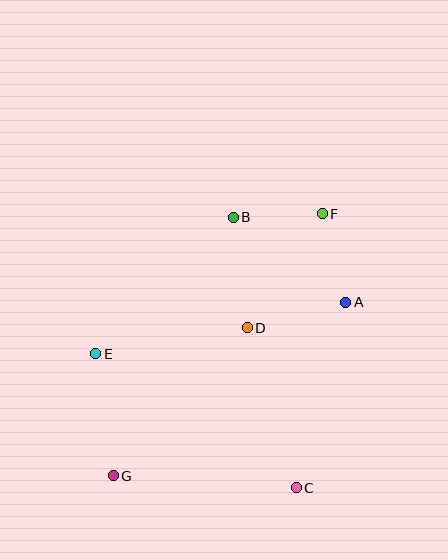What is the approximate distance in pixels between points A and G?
The distance between A and G is approximately 290 pixels.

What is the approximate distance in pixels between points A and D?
The distance between A and D is approximately 102 pixels.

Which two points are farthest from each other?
Points F and G are farthest from each other.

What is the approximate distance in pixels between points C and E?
The distance between C and E is approximately 241 pixels.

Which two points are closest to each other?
Points B and F are closest to each other.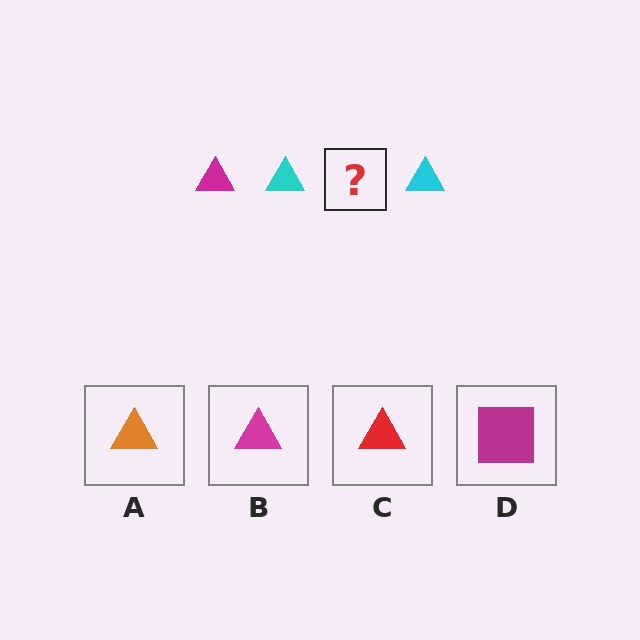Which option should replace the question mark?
Option B.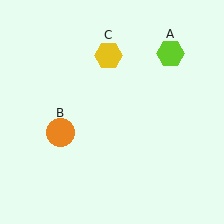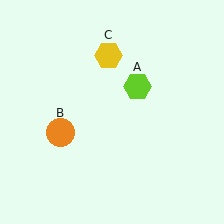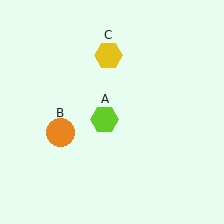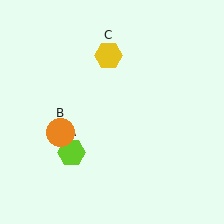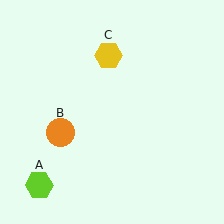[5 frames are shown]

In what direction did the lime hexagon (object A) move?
The lime hexagon (object A) moved down and to the left.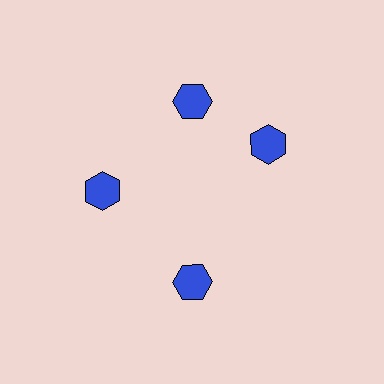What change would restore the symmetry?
The symmetry would be restored by rotating it back into even spacing with its neighbors so that all 4 hexagons sit at equal angles and equal distance from the center.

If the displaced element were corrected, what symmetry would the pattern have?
It would have 4-fold rotational symmetry — the pattern would map onto itself every 90 degrees.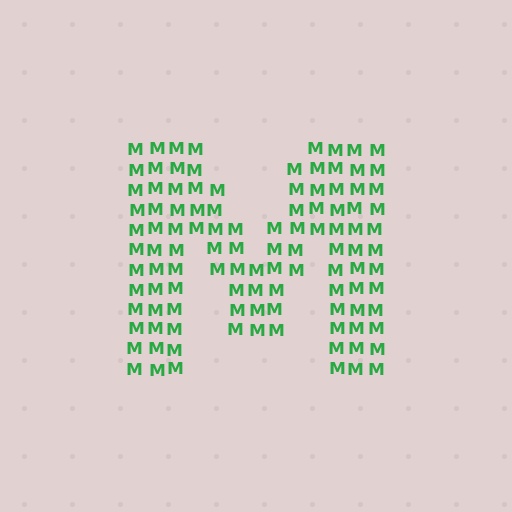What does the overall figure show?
The overall figure shows the letter M.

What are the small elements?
The small elements are letter M's.